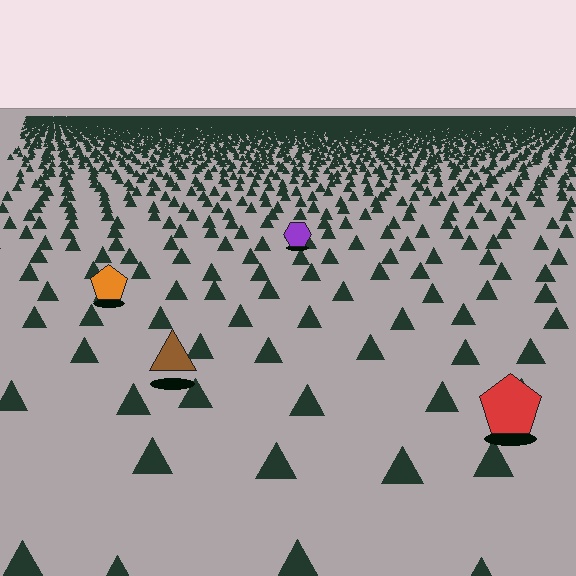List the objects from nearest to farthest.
From nearest to farthest: the red pentagon, the brown triangle, the orange pentagon, the purple hexagon.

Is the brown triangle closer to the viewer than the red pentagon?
No. The red pentagon is closer — you can tell from the texture gradient: the ground texture is coarser near it.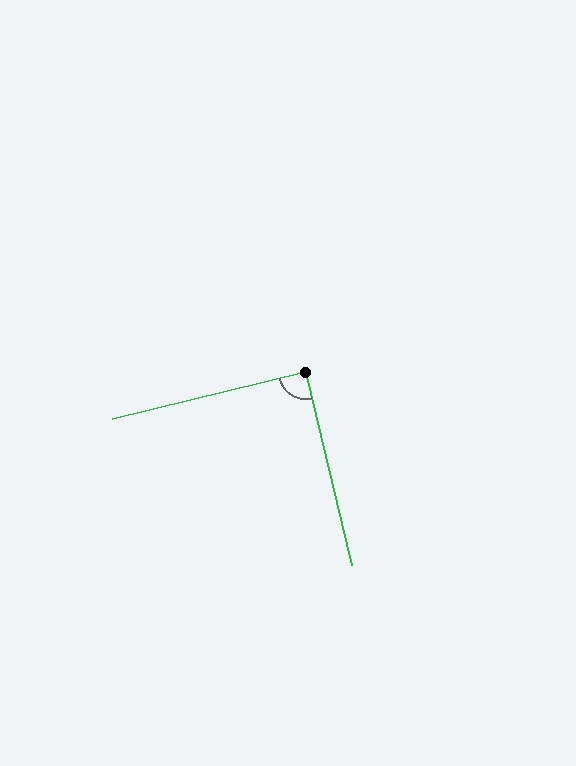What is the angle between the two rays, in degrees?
Approximately 90 degrees.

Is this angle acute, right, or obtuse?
It is approximately a right angle.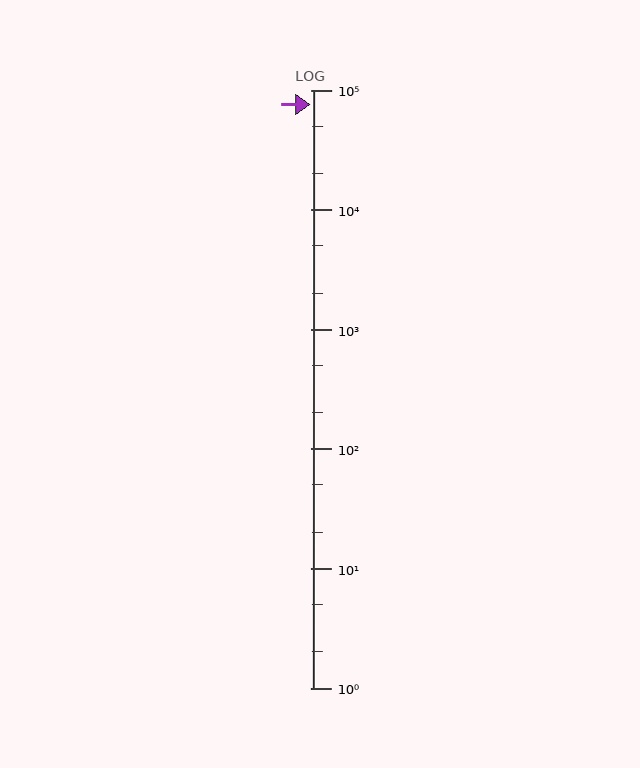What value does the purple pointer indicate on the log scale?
The pointer indicates approximately 76000.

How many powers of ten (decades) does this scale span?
The scale spans 5 decades, from 1 to 100000.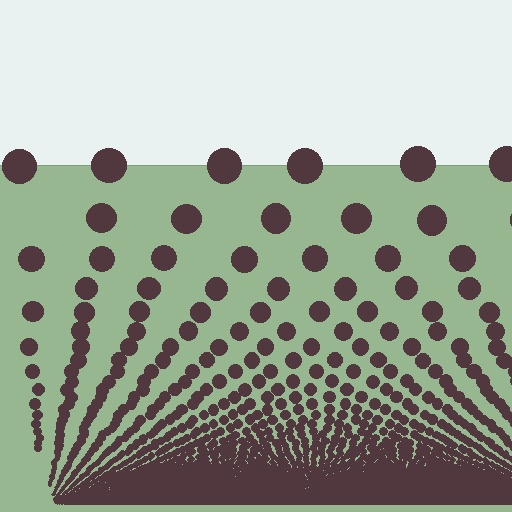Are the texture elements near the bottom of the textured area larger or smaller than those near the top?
Smaller. The gradient is inverted — elements near the bottom are smaller and denser.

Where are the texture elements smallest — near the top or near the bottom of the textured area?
Near the bottom.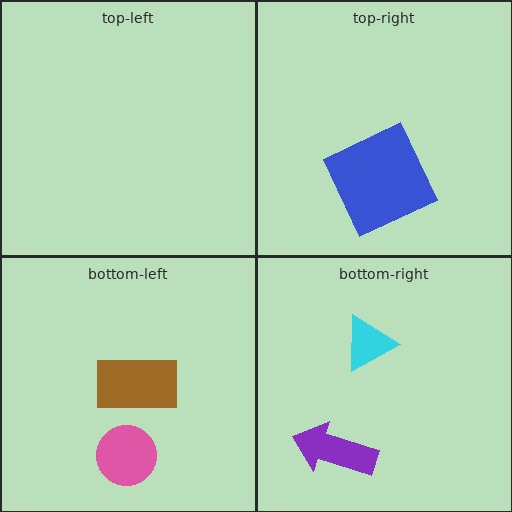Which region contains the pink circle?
The bottom-left region.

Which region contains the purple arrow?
The bottom-right region.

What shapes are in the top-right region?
The blue square.